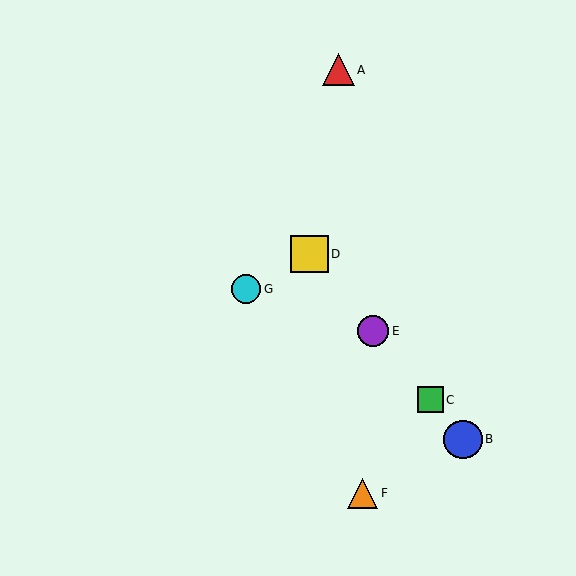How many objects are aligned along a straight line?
4 objects (B, C, D, E) are aligned along a straight line.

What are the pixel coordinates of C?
Object C is at (430, 400).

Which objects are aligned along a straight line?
Objects B, C, D, E are aligned along a straight line.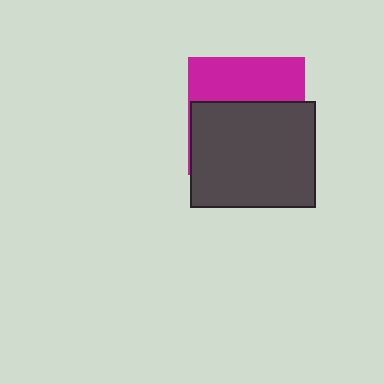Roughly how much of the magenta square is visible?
A small part of it is visible (roughly 38%).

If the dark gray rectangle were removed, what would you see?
You would see the complete magenta square.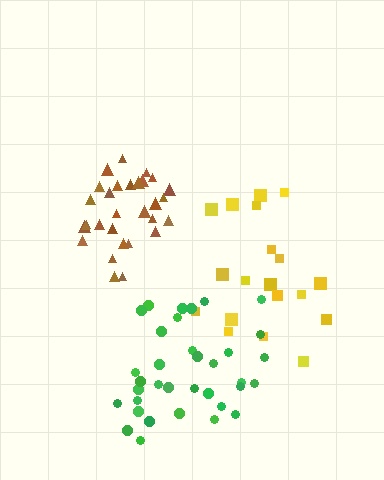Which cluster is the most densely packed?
Brown.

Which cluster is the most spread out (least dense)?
Yellow.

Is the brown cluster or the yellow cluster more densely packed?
Brown.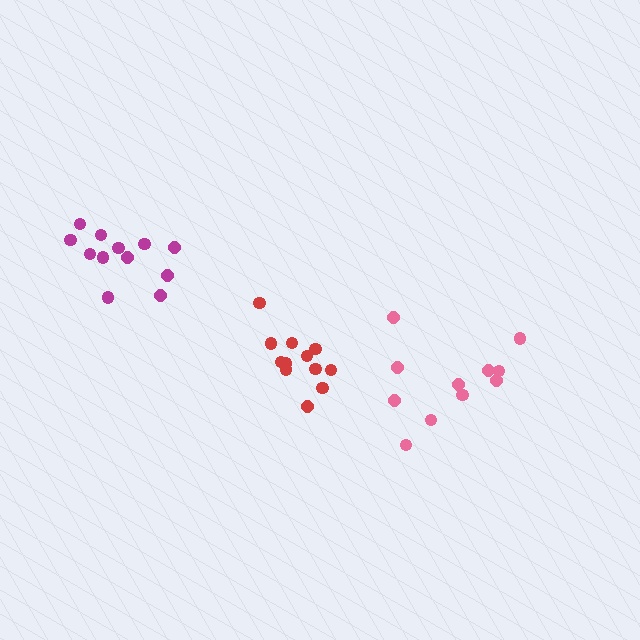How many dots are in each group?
Group 1: 11 dots, Group 2: 12 dots, Group 3: 12 dots (35 total).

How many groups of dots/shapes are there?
There are 3 groups.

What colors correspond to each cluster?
The clusters are colored: pink, red, magenta.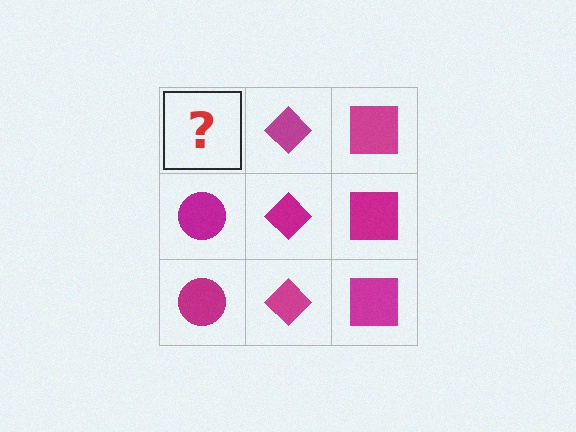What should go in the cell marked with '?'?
The missing cell should contain a magenta circle.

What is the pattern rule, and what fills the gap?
The rule is that each column has a consistent shape. The gap should be filled with a magenta circle.